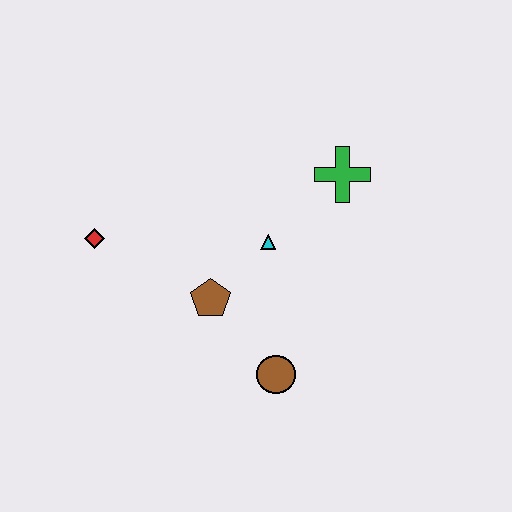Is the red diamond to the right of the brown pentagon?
No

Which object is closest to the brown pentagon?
The cyan triangle is closest to the brown pentagon.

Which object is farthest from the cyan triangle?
The red diamond is farthest from the cyan triangle.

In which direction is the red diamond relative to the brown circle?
The red diamond is to the left of the brown circle.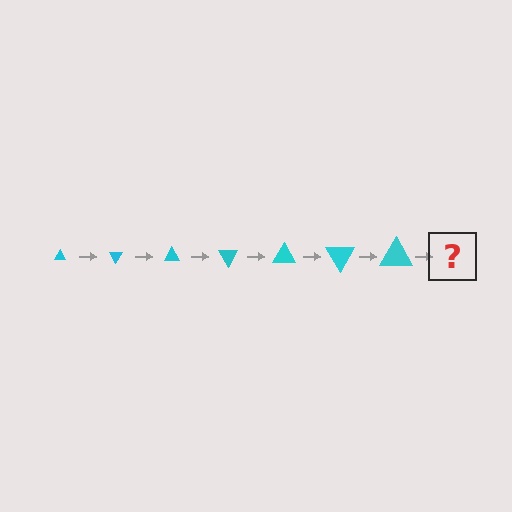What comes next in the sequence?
The next element should be a triangle, larger than the previous one and rotated 420 degrees from the start.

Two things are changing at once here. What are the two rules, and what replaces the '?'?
The two rules are that the triangle grows larger each step and it rotates 60 degrees each step. The '?' should be a triangle, larger than the previous one and rotated 420 degrees from the start.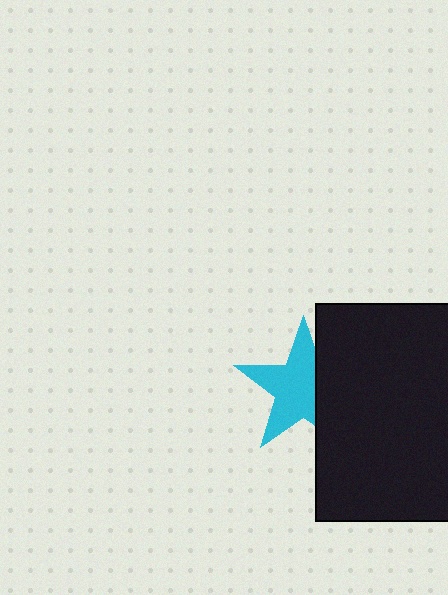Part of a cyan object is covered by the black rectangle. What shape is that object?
It is a star.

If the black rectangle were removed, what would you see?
You would see the complete cyan star.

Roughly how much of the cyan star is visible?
Most of it is visible (roughly 68%).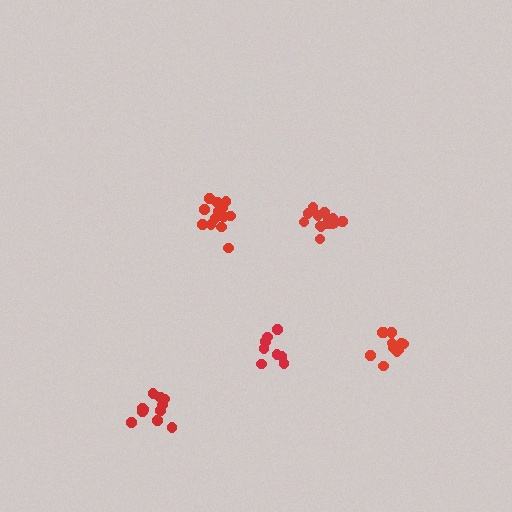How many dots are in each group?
Group 1: 12 dots, Group 2: 9 dots, Group 3: 14 dots, Group 4: 11 dots, Group 5: 13 dots (59 total).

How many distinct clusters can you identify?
There are 5 distinct clusters.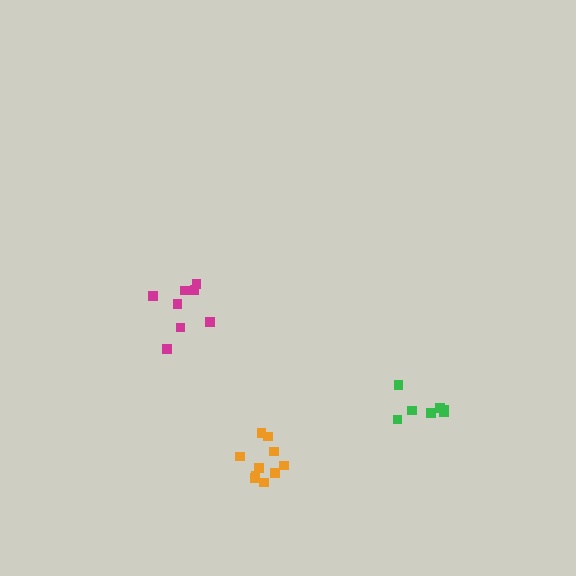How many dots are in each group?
Group 1: 10 dots, Group 2: 8 dots, Group 3: 7 dots (25 total).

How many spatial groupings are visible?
There are 3 spatial groupings.